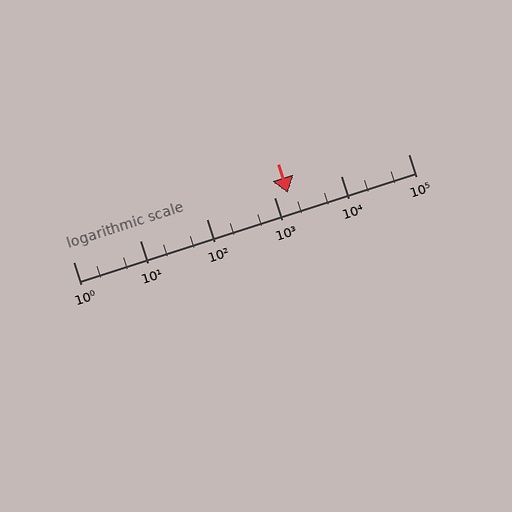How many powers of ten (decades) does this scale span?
The scale spans 5 decades, from 1 to 100000.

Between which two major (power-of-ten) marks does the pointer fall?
The pointer is between 1000 and 10000.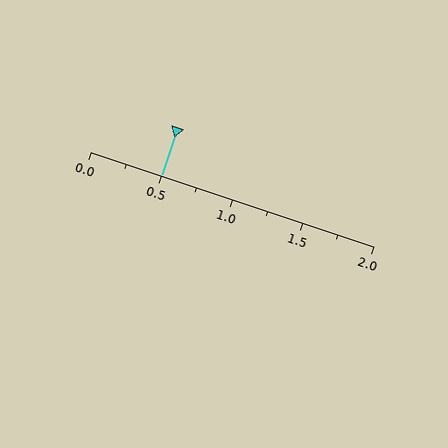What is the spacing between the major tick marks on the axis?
The major ticks are spaced 0.5 apart.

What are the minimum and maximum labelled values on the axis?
The axis runs from 0.0 to 2.0.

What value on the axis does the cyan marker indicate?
The marker indicates approximately 0.5.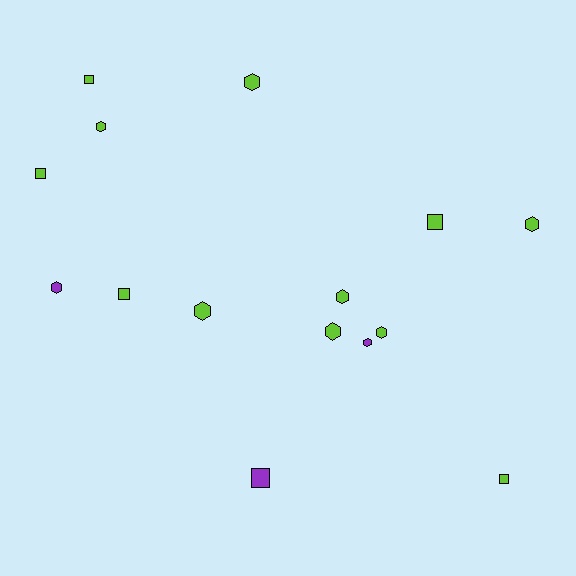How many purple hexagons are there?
There are 2 purple hexagons.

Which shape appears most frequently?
Hexagon, with 9 objects.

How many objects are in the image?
There are 15 objects.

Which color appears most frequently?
Lime, with 12 objects.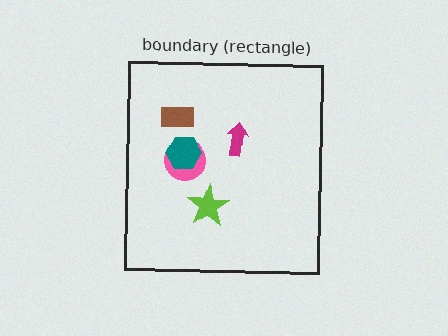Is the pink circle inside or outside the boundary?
Inside.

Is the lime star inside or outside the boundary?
Inside.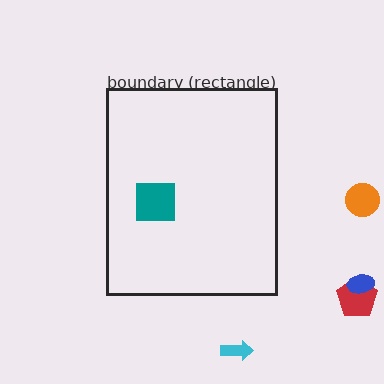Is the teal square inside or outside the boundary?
Inside.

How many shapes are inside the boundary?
1 inside, 4 outside.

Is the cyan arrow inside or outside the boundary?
Outside.